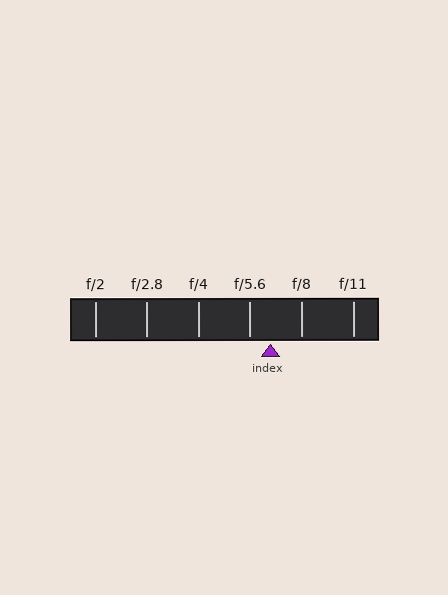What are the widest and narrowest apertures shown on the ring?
The widest aperture shown is f/2 and the narrowest is f/11.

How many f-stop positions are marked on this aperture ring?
There are 6 f-stop positions marked.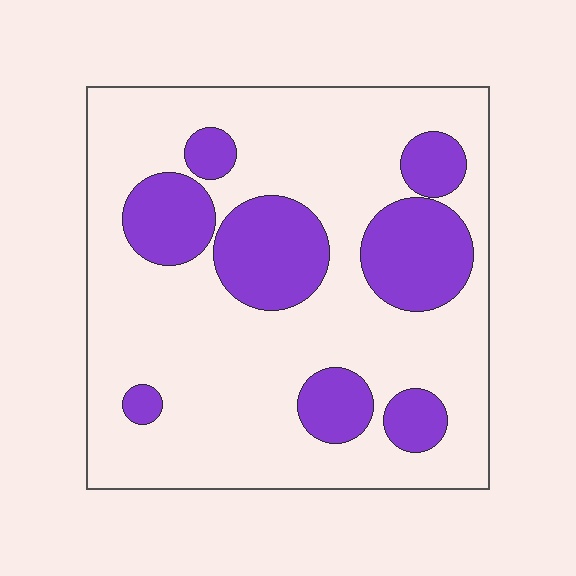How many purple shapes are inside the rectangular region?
8.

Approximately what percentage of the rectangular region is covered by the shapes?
Approximately 25%.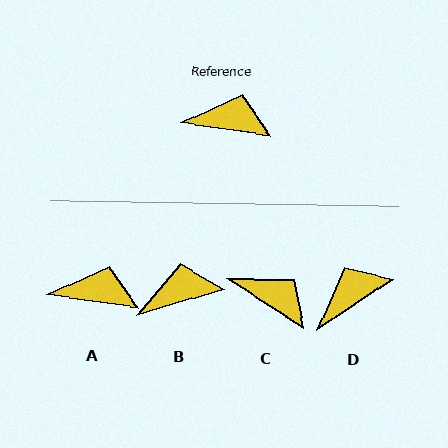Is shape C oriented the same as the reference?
No, it is off by about 24 degrees.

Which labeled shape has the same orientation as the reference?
A.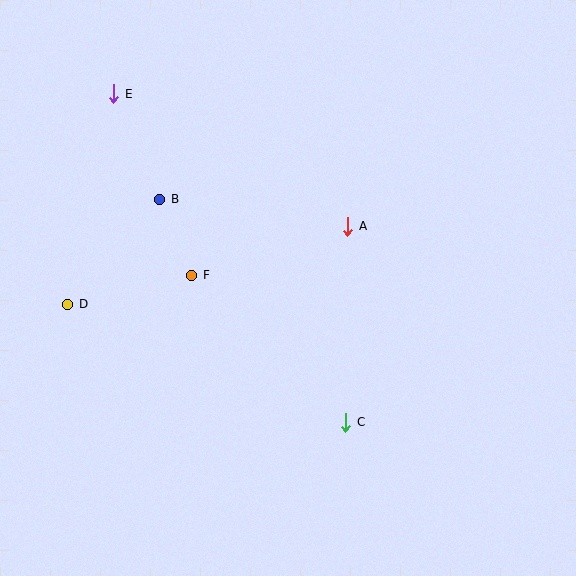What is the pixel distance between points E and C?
The distance between E and C is 402 pixels.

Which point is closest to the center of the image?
Point A at (348, 226) is closest to the center.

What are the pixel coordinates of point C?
Point C is at (346, 422).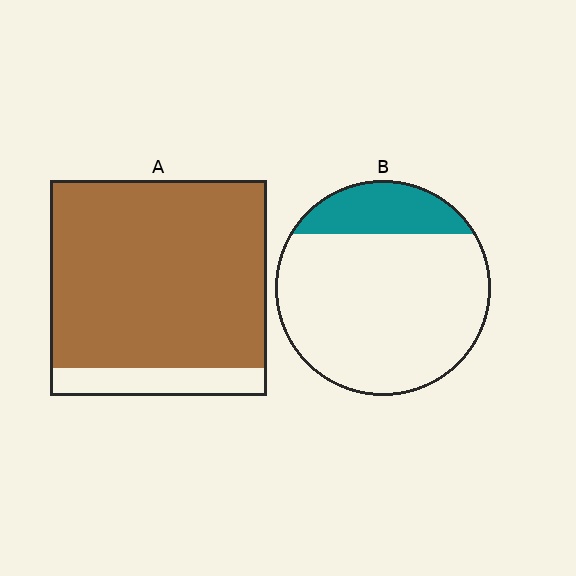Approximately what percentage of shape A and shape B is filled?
A is approximately 85% and B is approximately 20%.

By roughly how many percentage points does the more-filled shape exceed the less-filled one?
By roughly 70 percentage points (A over B).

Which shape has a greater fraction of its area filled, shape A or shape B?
Shape A.